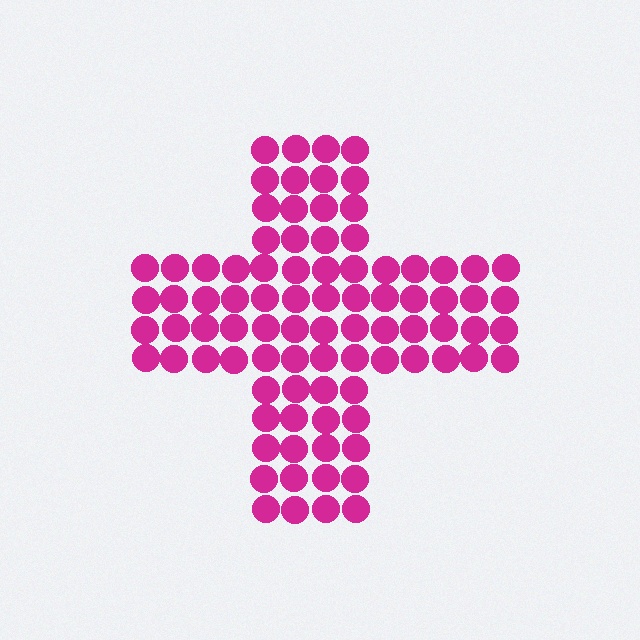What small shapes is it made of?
It is made of small circles.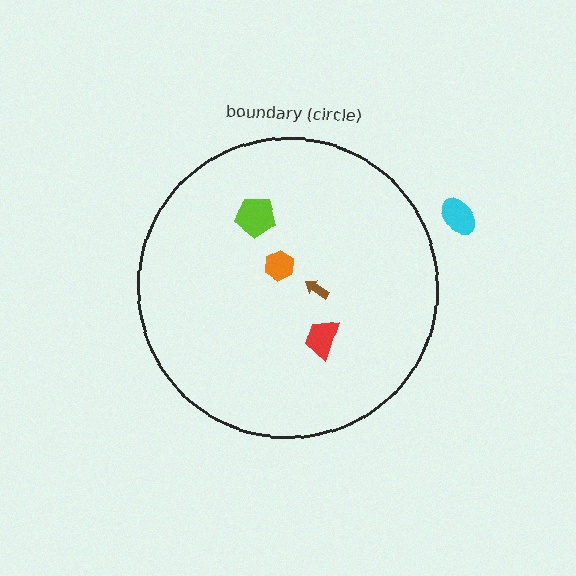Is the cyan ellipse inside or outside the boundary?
Outside.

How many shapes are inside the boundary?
4 inside, 1 outside.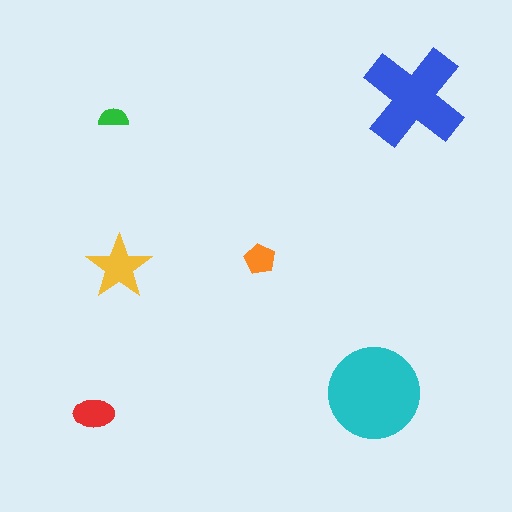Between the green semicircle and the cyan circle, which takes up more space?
The cyan circle.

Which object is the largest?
The cyan circle.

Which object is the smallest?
The green semicircle.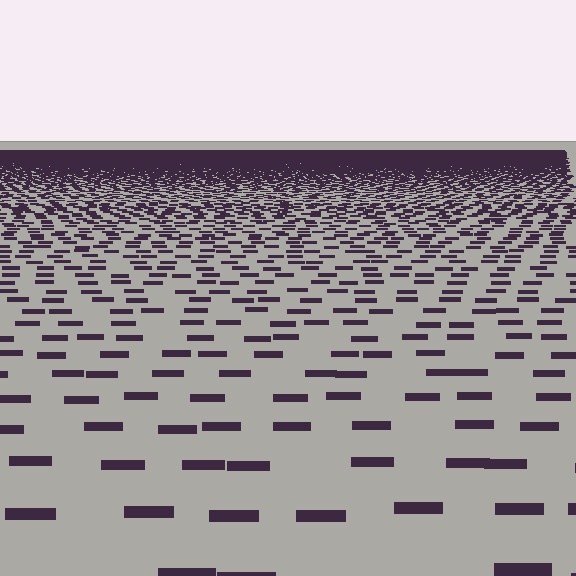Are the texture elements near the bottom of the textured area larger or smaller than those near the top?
Larger. Near the bottom, elements are closer to the viewer and appear at a bigger on-screen size.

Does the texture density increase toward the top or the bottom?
Density increases toward the top.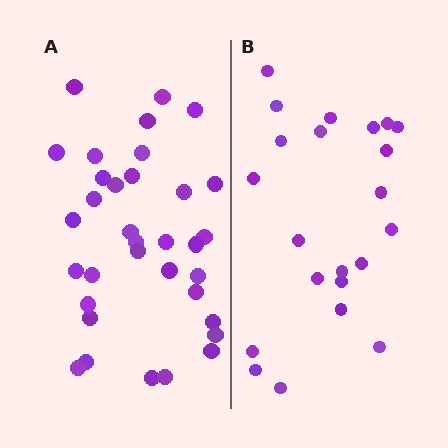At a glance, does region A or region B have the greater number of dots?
Region A (the left region) has more dots.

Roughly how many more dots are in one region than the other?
Region A has roughly 12 or so more dots than region B.